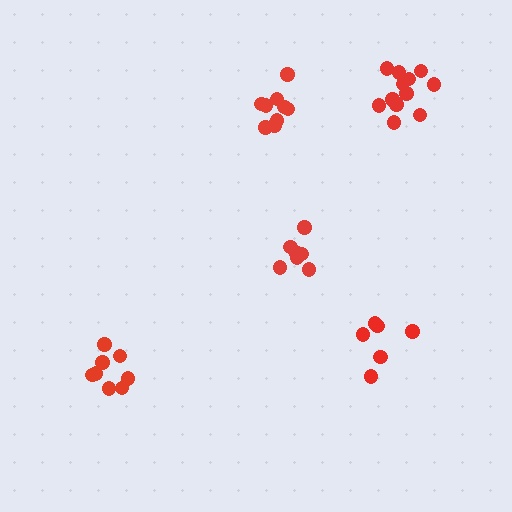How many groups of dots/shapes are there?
There are 5 groups.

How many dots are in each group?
Group 1: 9 dots, Group 2: 12 dots, Group 3: 7 dots, Group 4: 8 dots, Group 5: 6 dots (42 total).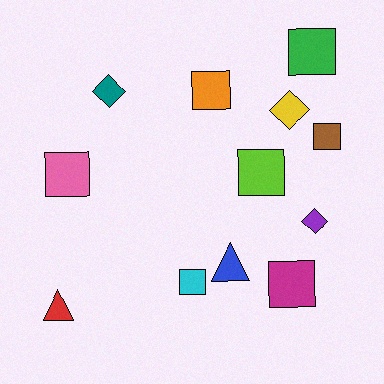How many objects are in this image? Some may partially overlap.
There are 12 objects.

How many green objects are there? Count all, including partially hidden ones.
There is 1 green object.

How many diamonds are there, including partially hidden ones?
There are 3 diamonds.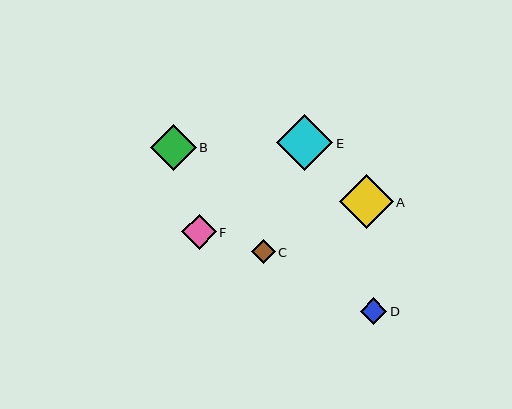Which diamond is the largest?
Diamond E is the largest with a size of approximately 56 pixels.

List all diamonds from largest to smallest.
From largest to smallest: E, A, B, F, D, C.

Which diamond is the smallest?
Diamond C is the smallest with a size of approximately 24 pixels.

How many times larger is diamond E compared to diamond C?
Diamond E is approximately 2.3 times the size of diamond C.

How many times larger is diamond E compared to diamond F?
Diamond E is approximately 1.6 times the size of diamond F.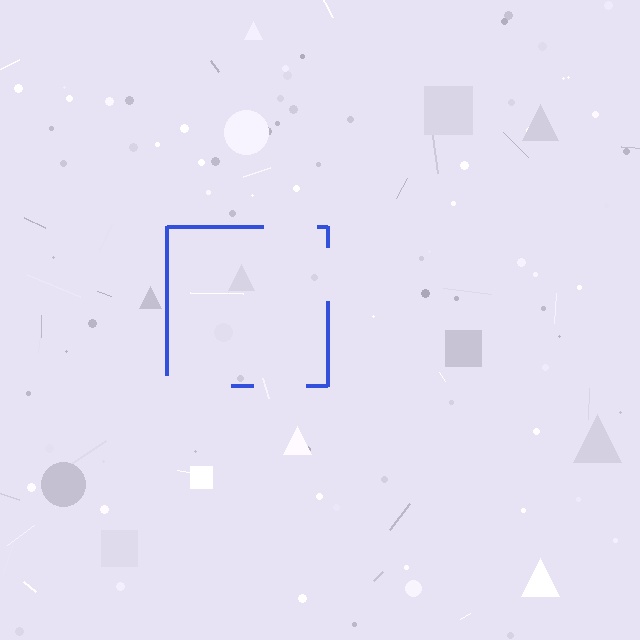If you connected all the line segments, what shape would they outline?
They would outline a square.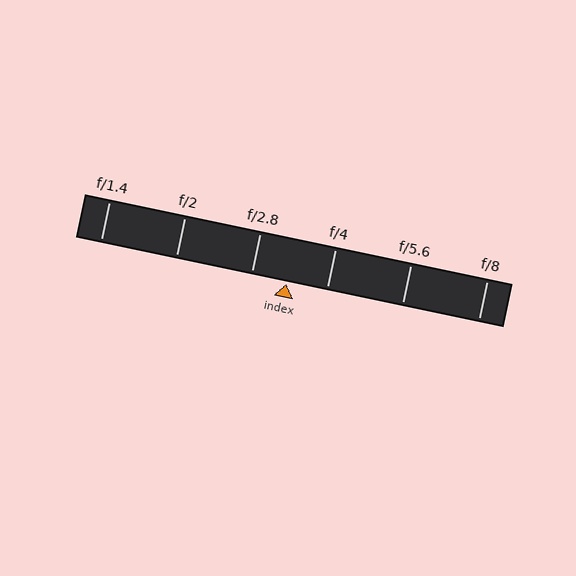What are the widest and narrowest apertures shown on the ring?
The widest aperture shown is f/1.4 and the narrowest is f/8.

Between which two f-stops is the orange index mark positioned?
The index mark is between f/2.8 and f/4.